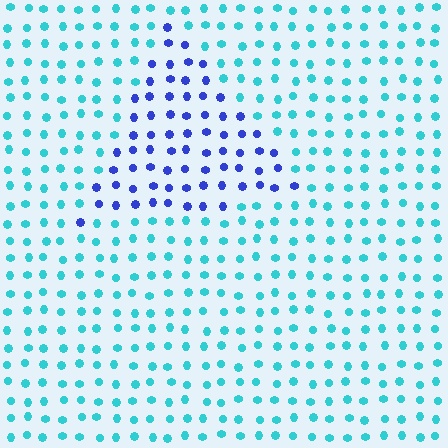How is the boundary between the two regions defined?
The boundary is defined purely by a slight shift in hue (about 53 degrees). Spacing, size, and orientation are identical on both sides.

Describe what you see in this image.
The image is filled with small cyan elements in a uniform arrangement. A triangle-shaped region is visible where the elements are tinted to a slightly different hue, forming a subtle color boundary.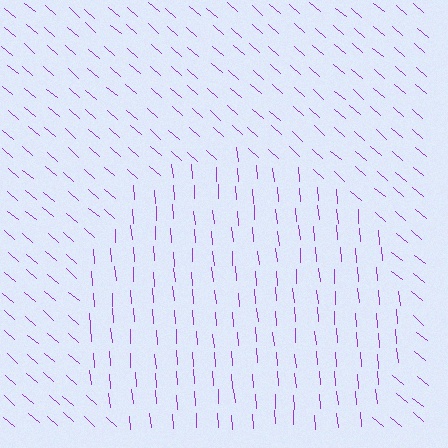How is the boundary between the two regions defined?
The boundary is defined purely by a change in line orientation (approximately 45 degrees difference). All lines are the same color and thickness.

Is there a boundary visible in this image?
Yes, there is a texture boundary formed by a change in line orientation.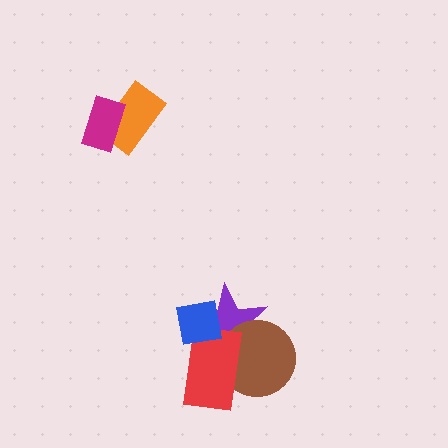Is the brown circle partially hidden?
Yes, it is partially covered by another shape.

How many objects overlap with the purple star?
3 objects overlap with the purple star.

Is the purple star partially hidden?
Yes, it is partially covered by another shape.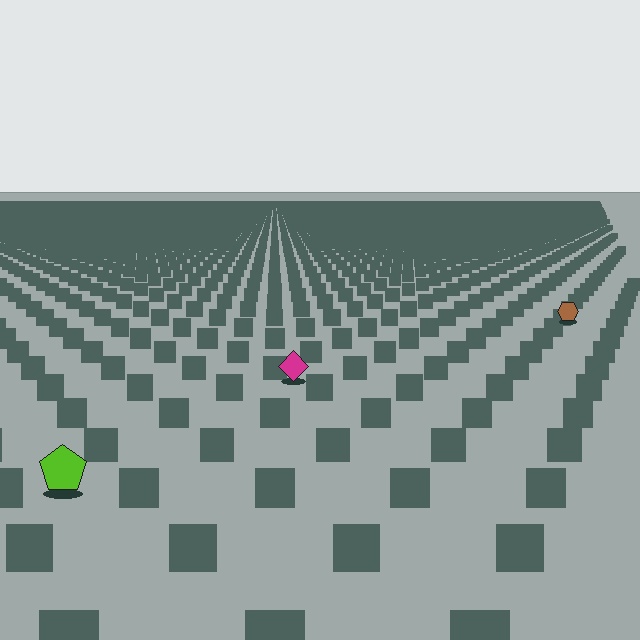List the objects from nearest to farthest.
From nearest to farthest: the lime pentagon, the magenta diamond, the brown hexagon.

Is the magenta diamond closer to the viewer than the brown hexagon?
Yes. The magenta diamond is closer — you can tell from the texture gradient: the ground texture is coarser near it.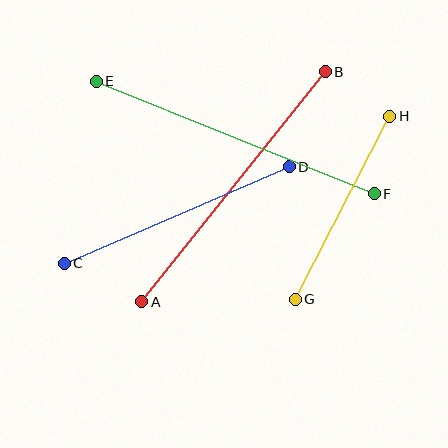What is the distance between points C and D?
The distance is approximately 245 pixels.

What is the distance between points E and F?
The distance is approximately 300 pixels.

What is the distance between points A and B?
The distance is approximately 295 pixels.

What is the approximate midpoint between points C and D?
The midpoint is at approximately (177, 215) pixels.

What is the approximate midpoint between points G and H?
The midpoint is at approximately (342, 208) pixels.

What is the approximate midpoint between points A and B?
The midpoint is at approximately (233, 187) pixels.